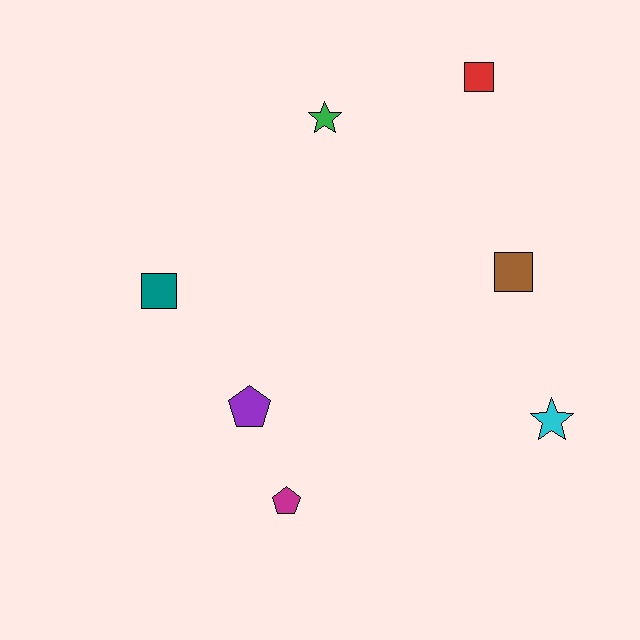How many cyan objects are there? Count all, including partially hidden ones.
There is 1 cyan object.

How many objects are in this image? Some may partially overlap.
There are 7 objects.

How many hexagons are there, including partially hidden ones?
There are no hexagons.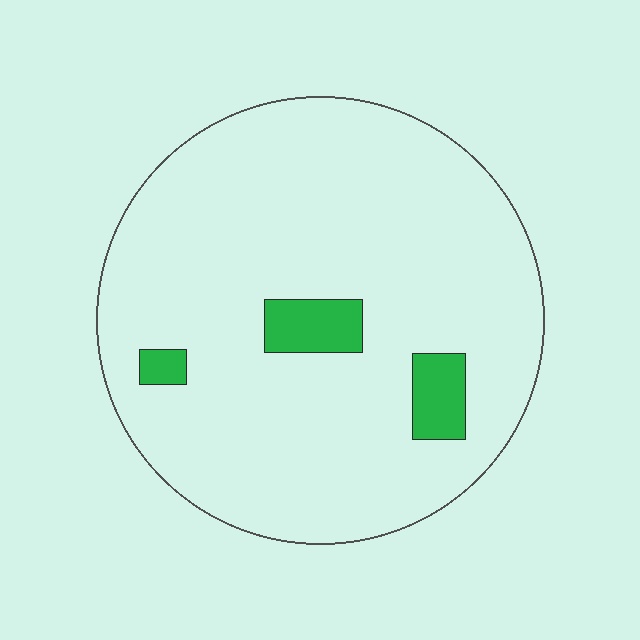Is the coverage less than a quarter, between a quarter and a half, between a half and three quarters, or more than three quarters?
Less than a quarter.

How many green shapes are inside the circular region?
3.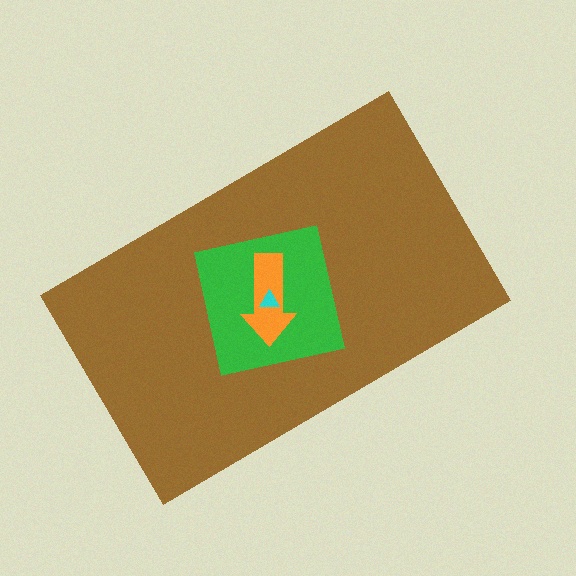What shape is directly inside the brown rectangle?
The green square.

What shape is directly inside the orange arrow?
The cyan triangle.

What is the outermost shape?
The brown rectangle.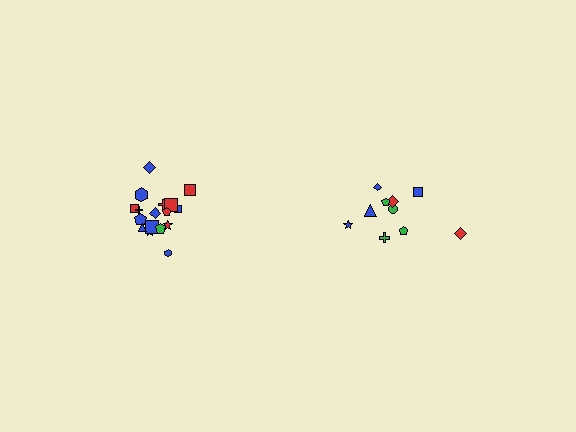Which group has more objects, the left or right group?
The left group.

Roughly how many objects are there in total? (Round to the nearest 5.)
Roughly 30 objects in total.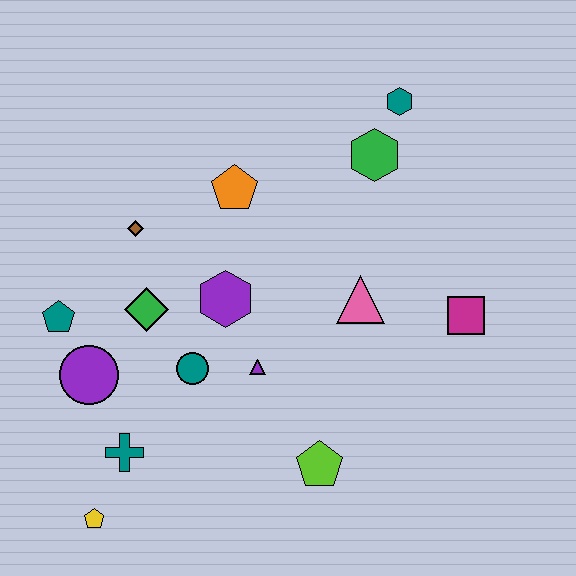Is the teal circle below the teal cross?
No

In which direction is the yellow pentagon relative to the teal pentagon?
The yellow pentagon is below the teal pentagon.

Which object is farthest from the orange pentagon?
The yellow pentagon is farthest from the orange pentagon.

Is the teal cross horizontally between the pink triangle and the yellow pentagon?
Yes